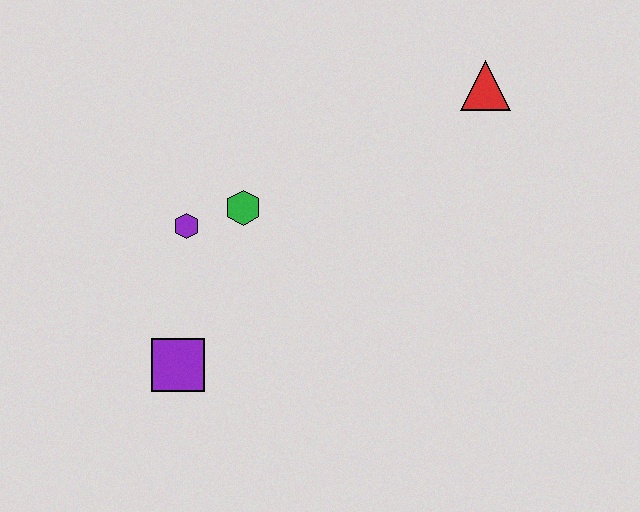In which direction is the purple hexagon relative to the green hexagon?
The purple hexagon is to the left of the green hexagon.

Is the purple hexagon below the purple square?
No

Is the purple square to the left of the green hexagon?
Yes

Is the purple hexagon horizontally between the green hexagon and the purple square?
Yes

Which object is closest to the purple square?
The purple hexagon is closest to the purple square.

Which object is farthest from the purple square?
The red triangle is farthest from the purple square.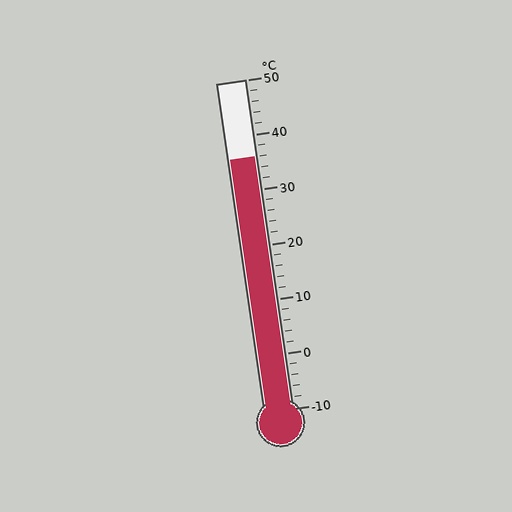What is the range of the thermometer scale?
The thermometer scale ranges from -10°C to 50°C.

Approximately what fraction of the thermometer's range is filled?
The thermometer is filled to approximately 75% of its range.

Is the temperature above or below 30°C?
The temperature is above 30°C.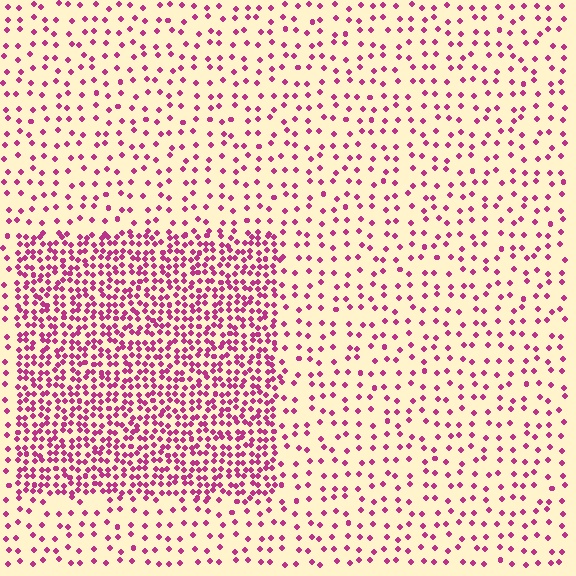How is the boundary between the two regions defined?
The boundary is defined by a change in element density (approximately 2.8x ratio). All elements are the same color, size, and shape.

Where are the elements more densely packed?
The elements are more densely packed inside the rectangle boundary.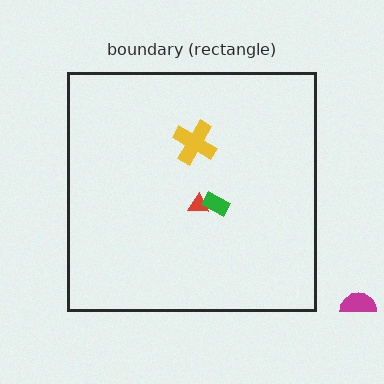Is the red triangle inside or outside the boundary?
Inside.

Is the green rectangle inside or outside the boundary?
Inside.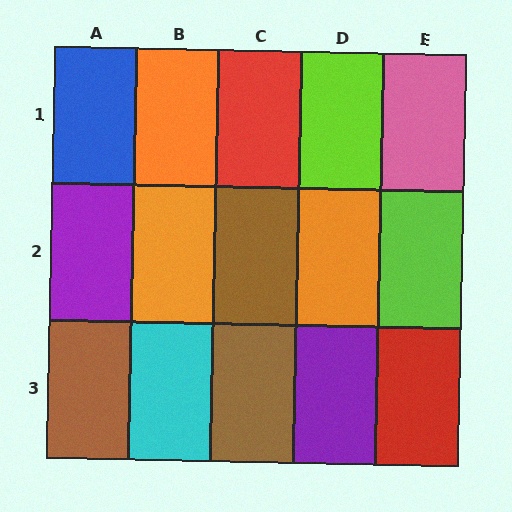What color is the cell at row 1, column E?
Pink.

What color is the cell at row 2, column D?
Orange.